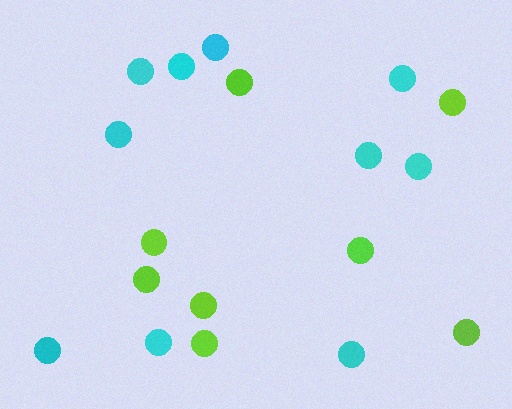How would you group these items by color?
There are 2 groups: one group of lime circles (8) and one group of cyan circles (10).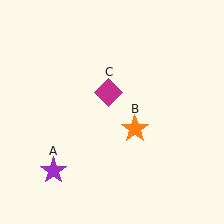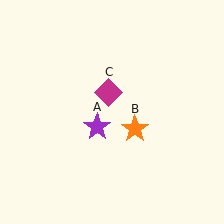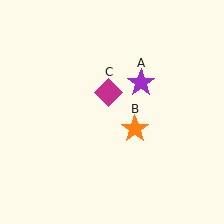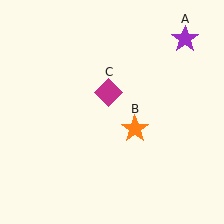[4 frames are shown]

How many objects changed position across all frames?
1 object changed position: purple star (object A).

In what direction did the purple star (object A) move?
The purple star (object A) moved up and to the right.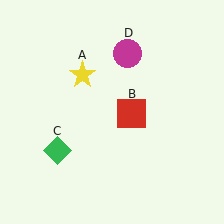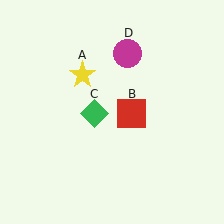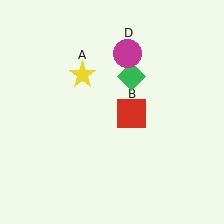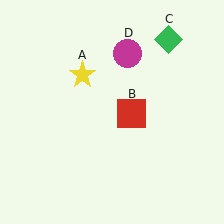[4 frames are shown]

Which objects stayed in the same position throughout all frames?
Yellow star (object A) and red square (object B) and magenta circle (object D) remained stationary.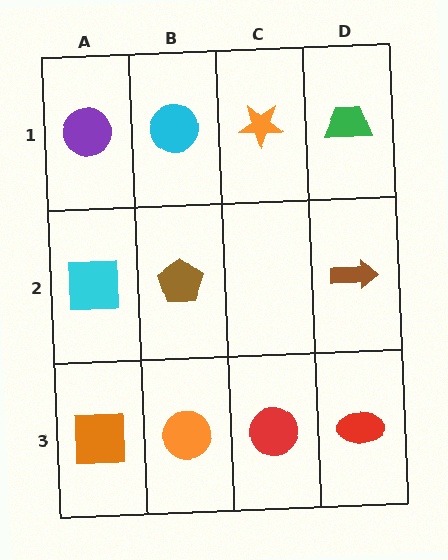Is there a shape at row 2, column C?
No, that cell is empty.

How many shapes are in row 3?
4 shapes.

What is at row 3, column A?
An orange square.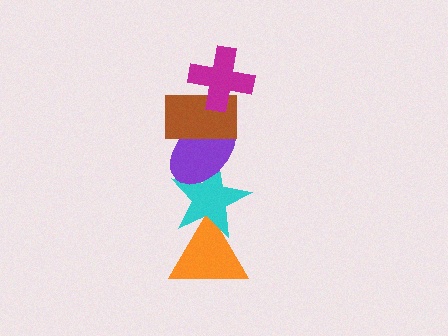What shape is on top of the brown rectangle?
The magenta cross is on top of the brown rectangle.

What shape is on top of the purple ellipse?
The brown rectangle is on top of the purple ellipse.